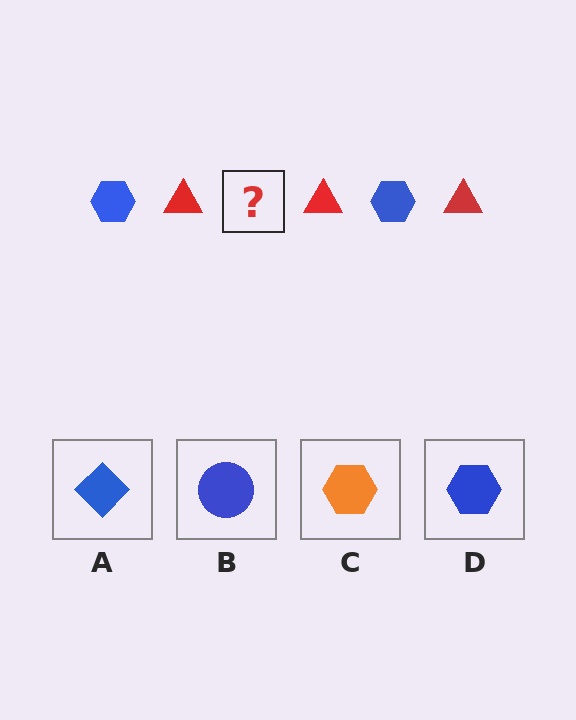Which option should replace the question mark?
Option D.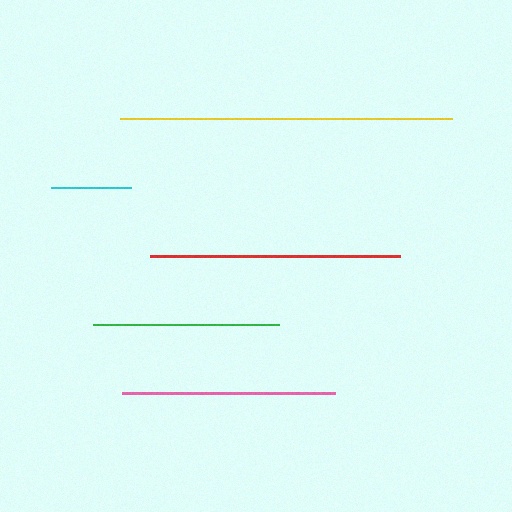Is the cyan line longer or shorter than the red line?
The red line is longer than the cyan line.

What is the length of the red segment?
The red segment is approximately 250 pixels long.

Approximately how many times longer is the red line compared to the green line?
The red line is approximately 1.3 times the length of the green line.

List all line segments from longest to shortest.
From longest to shortest: yellow, red, pink, green, cyan.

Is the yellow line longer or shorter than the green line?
The yellow line is longer than the green line.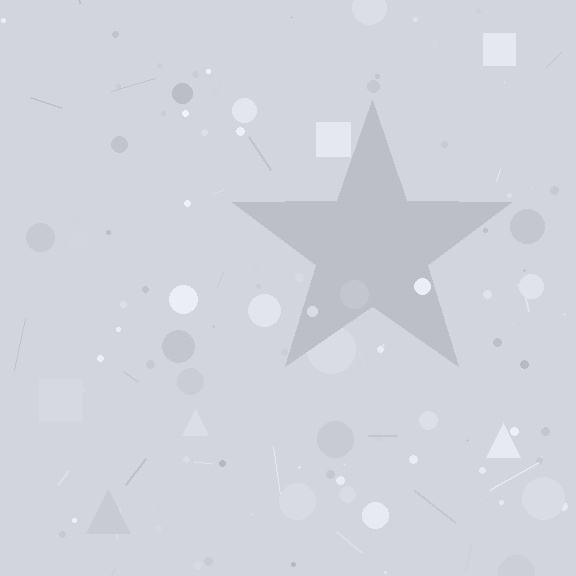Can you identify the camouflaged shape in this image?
The camouflaged shape is a star.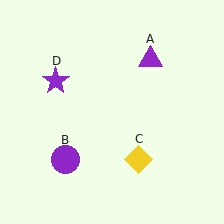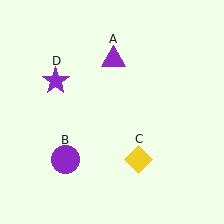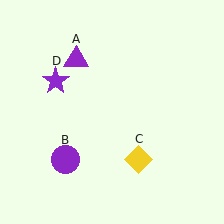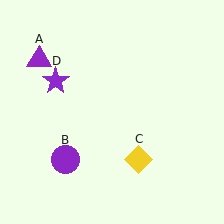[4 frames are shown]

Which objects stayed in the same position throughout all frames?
Purple circle (object B) and yellow diamond (object C) and purple star (object D) remained stationary.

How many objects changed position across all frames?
1 object changed position: purple triangle (object A).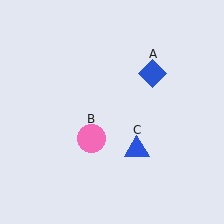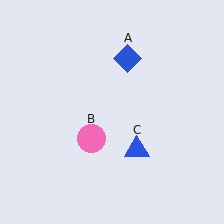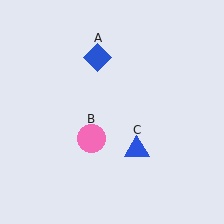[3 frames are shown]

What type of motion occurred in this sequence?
The blue diamond (object A) rotated counterclockwise around the center of the scene.